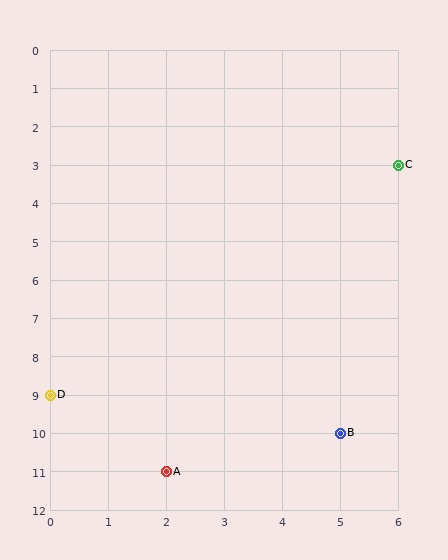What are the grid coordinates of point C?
Point C is at grid coordinates (6, 3).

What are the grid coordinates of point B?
Point B is at grid coordinates (5, 10).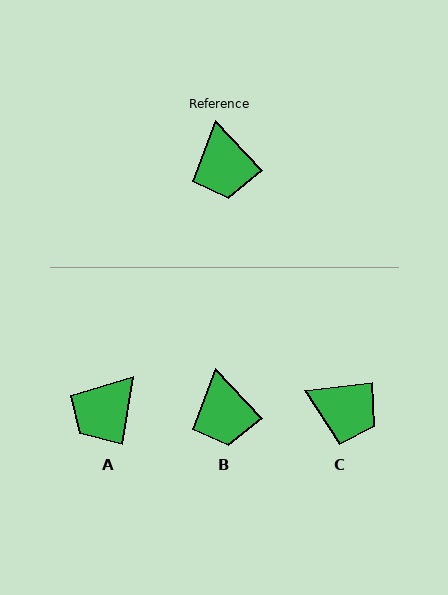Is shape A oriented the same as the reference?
No, it is off by about 53 degrees.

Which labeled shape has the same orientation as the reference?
B.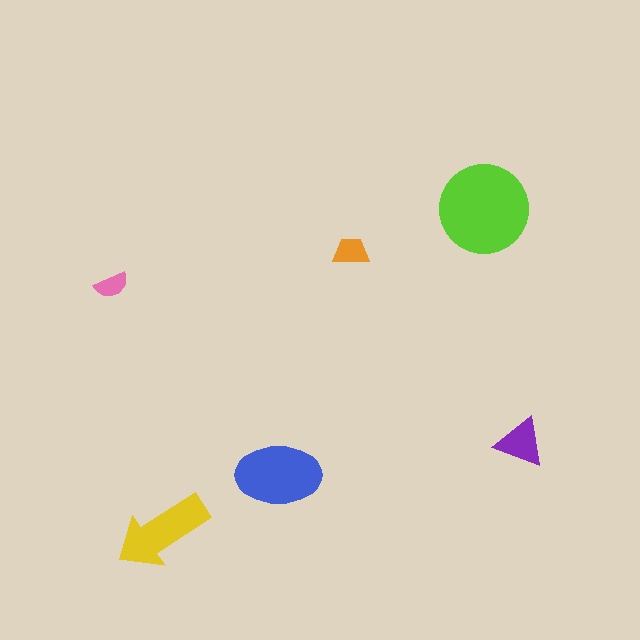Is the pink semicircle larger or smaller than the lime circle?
Smaller.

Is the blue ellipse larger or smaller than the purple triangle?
Larger.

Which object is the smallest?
The pink semicircle.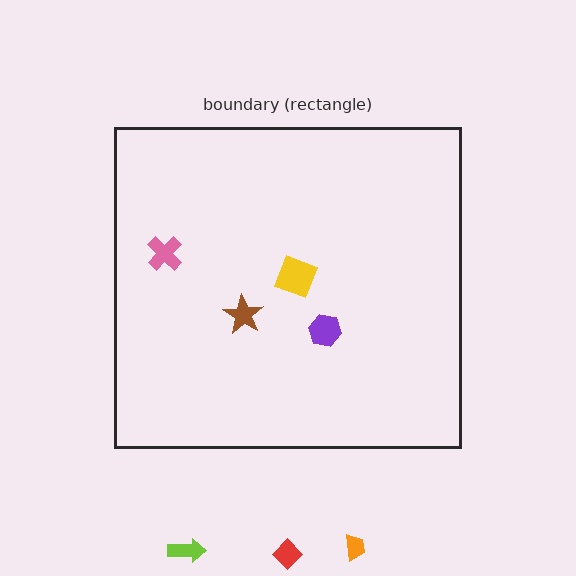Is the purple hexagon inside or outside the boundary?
Inside.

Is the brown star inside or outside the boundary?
Inside.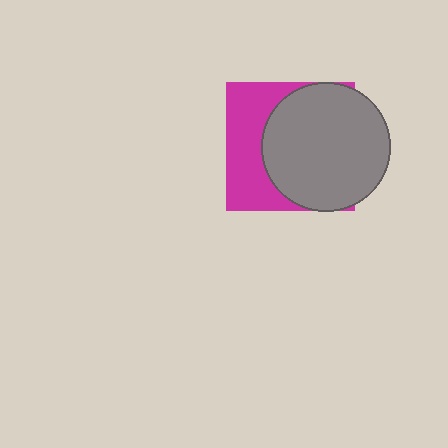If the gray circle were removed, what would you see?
You would see the complete magenta square.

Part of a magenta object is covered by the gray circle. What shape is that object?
It is a square.